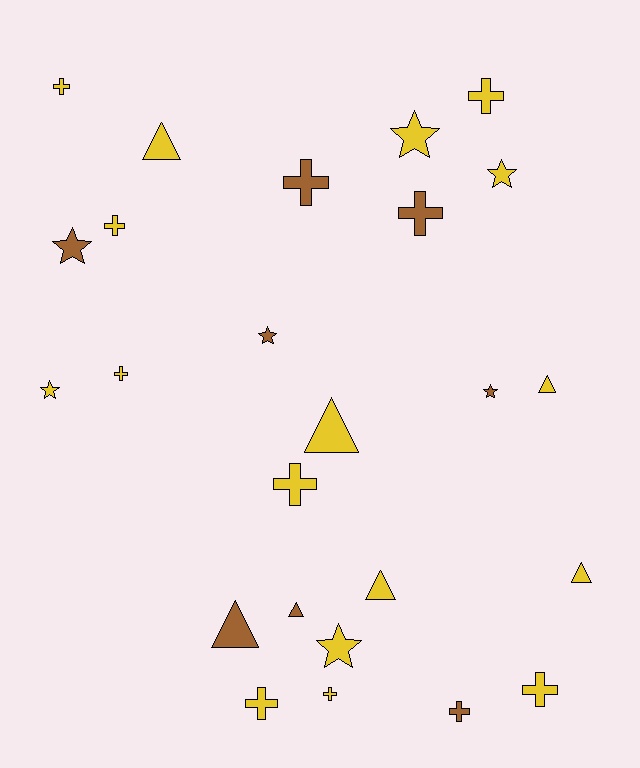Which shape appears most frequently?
Cross, with 11 objects.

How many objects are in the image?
There are 25 objects.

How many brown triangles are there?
There are 2 brown triangles.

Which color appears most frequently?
Yellow, with 17 objects.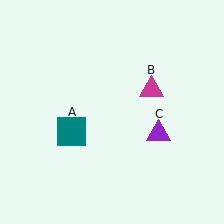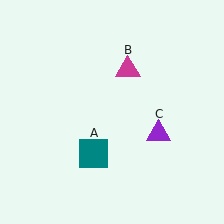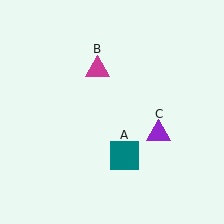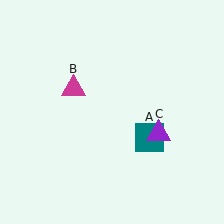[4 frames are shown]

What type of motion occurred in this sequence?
The teal square (object A), magenta triangle (object B) rotated counterclockwise around the center of the scene.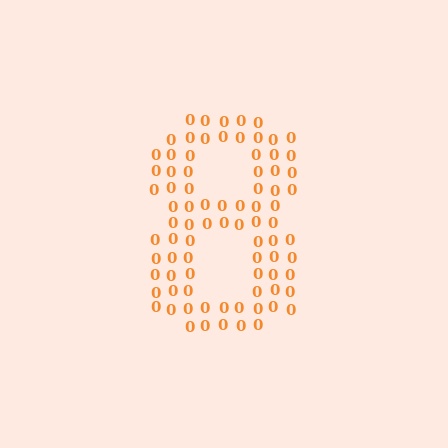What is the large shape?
The large shape is the digit 8.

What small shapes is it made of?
It is made of small digit 0's.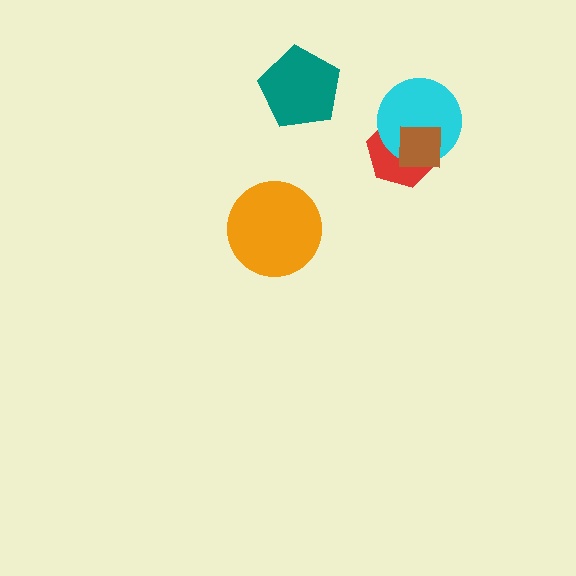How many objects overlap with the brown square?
2 objects overlap with the brown square.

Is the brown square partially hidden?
No, no other shape covers it.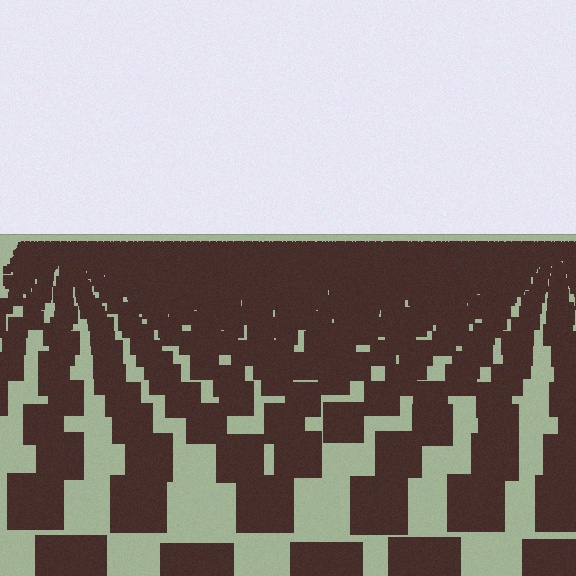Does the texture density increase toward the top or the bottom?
Density increases toward the top.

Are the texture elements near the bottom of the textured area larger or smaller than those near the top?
Larger. Near the bottom, elements are closer to the viewer and appear at a bigger on-screen size.